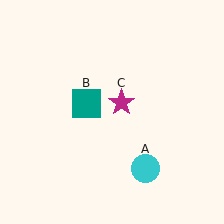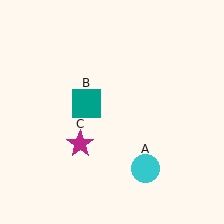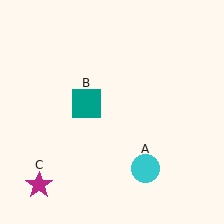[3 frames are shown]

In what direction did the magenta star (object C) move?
The magenta star (object C) moved down and to the left.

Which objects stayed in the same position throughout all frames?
Cyan circle (object A) and teal square (object B) remained stationary.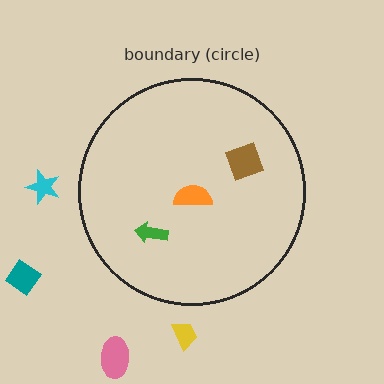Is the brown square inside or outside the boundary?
Inside.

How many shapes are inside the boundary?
3 inside, 4 outside.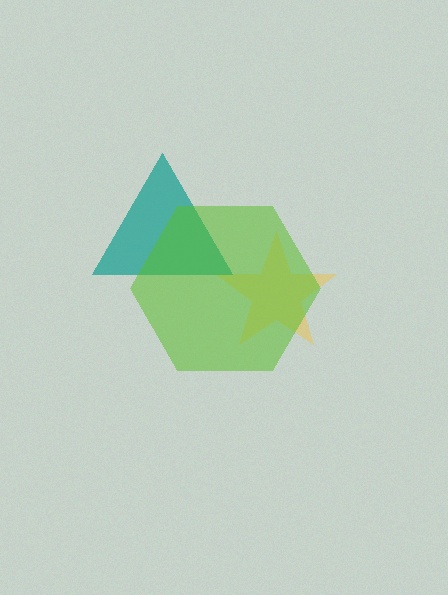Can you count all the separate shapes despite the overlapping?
Yes, there are 3 separate shapes.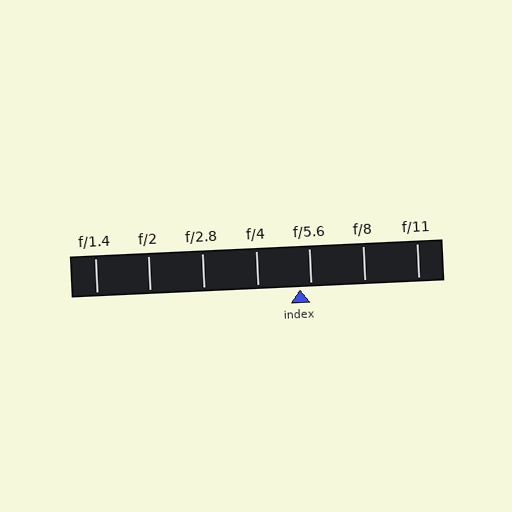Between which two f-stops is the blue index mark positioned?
The index mark is between f/4 and f/5.6.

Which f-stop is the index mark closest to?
The index mark is closest to f/5.6.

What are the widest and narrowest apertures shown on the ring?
The widest aperture shown is f/1.4 and the narrowest is f/11.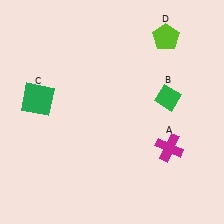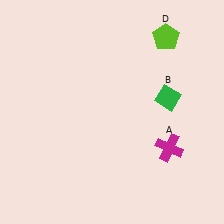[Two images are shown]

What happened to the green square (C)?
The green square (C) was removed in Image 2. It was in the top-left area of Image 1.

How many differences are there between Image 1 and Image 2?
There is 1 difference between the two images.